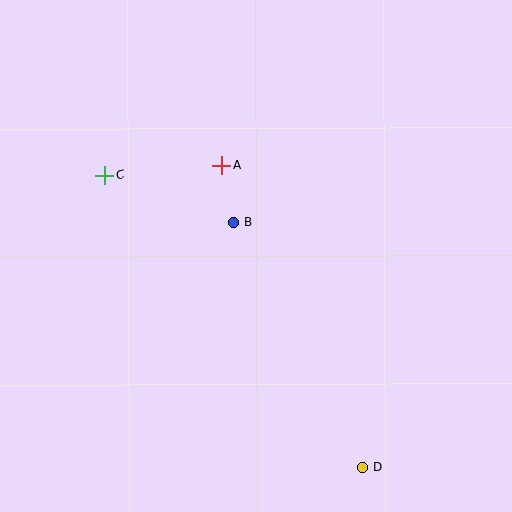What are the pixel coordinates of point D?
Point D is at (362, 467).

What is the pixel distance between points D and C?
The distance between D and C is 389 pixels.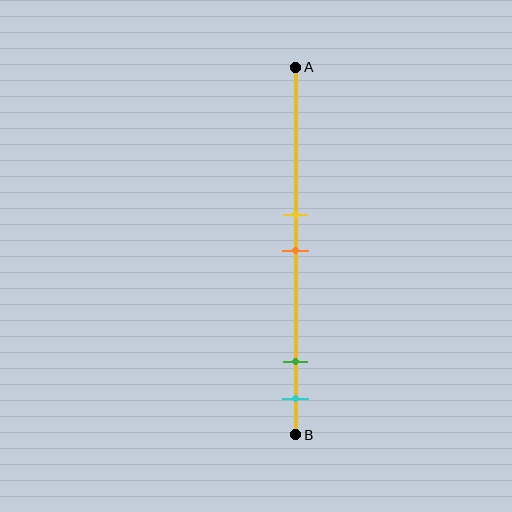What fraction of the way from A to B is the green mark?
The green mark is approximately 80% (0.8) of the way from A to B.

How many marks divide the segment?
There are 4 marks dividing the segment.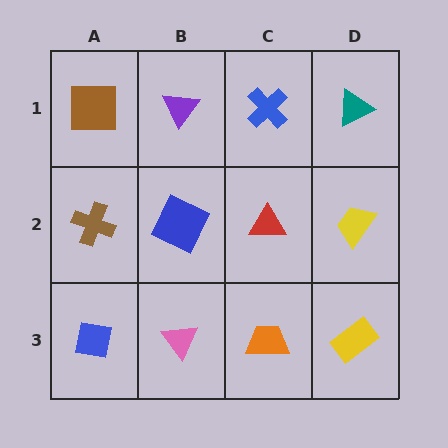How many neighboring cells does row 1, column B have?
3.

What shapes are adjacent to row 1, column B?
A blue square (row 2, column B), a brown square (row 1, column A), a blue cross (row 1, column C).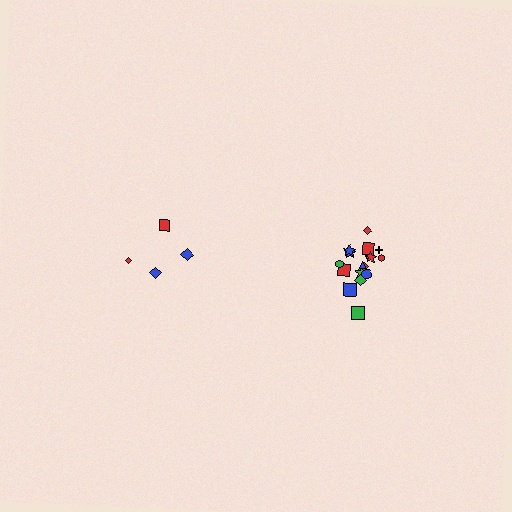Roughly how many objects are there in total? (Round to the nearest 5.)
Roughly 20 objects in total.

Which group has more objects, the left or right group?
The right group.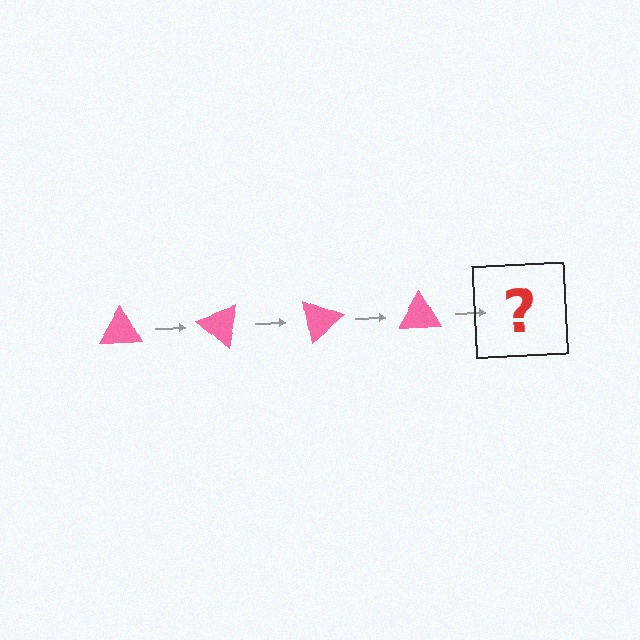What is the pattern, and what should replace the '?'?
The pattern is that the triangle rotates 40 degrees each step. The '?' should be a pink triangle rotated 160 degrees.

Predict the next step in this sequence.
The next step is a pink triangle rotated 160 degrees.